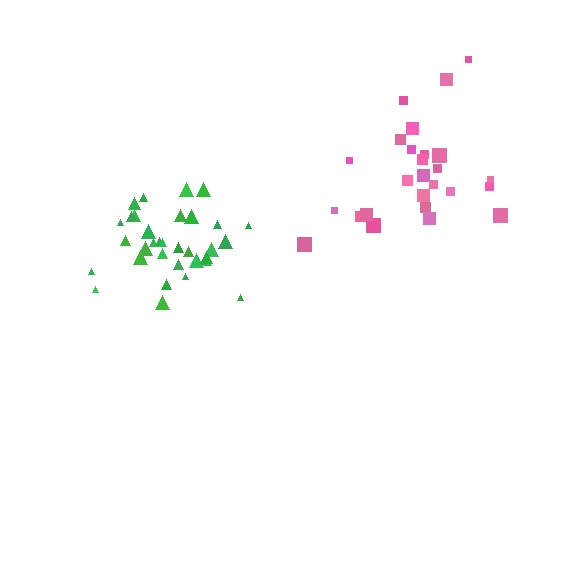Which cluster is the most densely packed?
Green.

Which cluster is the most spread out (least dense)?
Pink.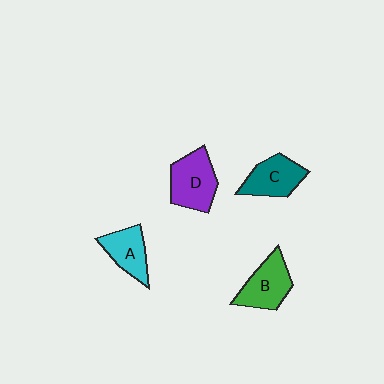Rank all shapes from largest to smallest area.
From largest to smallest: D (purple), B (green), C (teal), A (cyan).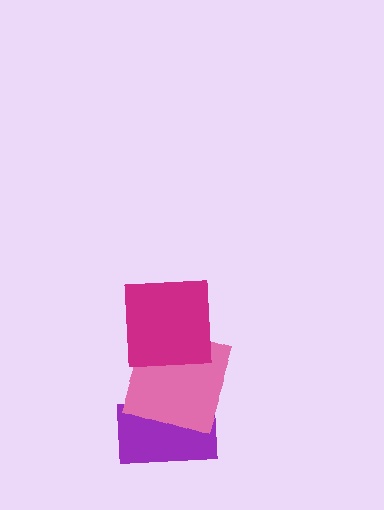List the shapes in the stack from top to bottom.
From top to bottom: the magenta square, the pink square, the purple rectangle.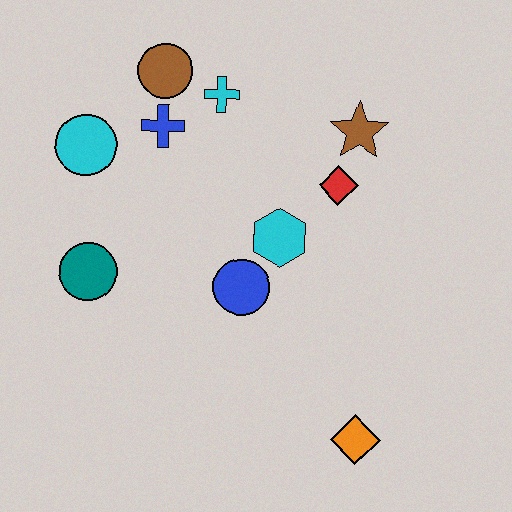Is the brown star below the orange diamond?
No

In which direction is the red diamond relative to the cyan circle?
The red diamond is to the right of the cyan circle.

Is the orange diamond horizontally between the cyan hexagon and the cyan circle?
No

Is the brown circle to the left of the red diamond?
Yes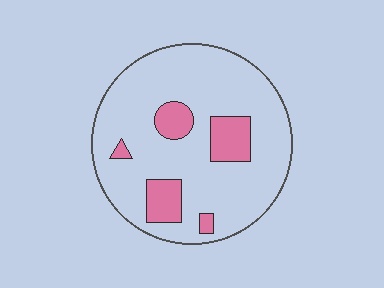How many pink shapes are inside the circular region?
5.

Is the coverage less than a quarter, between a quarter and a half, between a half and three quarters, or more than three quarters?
Less than a quarter.